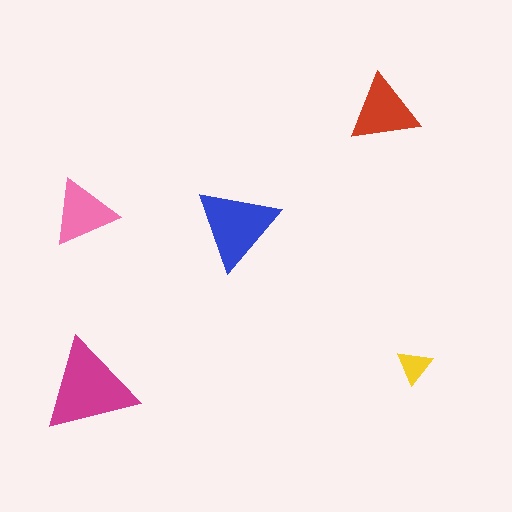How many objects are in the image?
There are 5 objects in the image.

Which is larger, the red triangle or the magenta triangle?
The magenta one.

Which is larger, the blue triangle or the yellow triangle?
The blue one.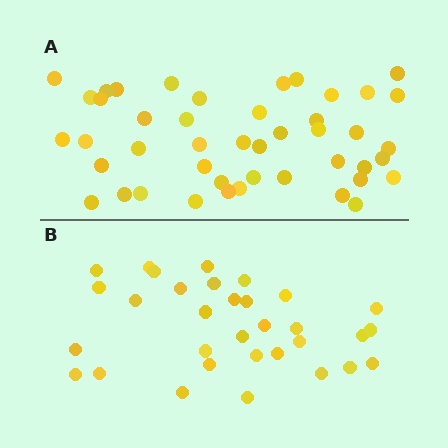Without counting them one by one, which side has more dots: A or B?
Region A (the top region) has more dots.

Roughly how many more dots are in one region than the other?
Region A has approximately 15 more dots than region B.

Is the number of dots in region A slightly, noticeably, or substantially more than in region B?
Region A has noticeably more, but not dramatically so. The ratio is roughly 1.4 to 1.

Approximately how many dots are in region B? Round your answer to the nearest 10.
About 30 dots. (The exact count is 32, which rounds to 30.)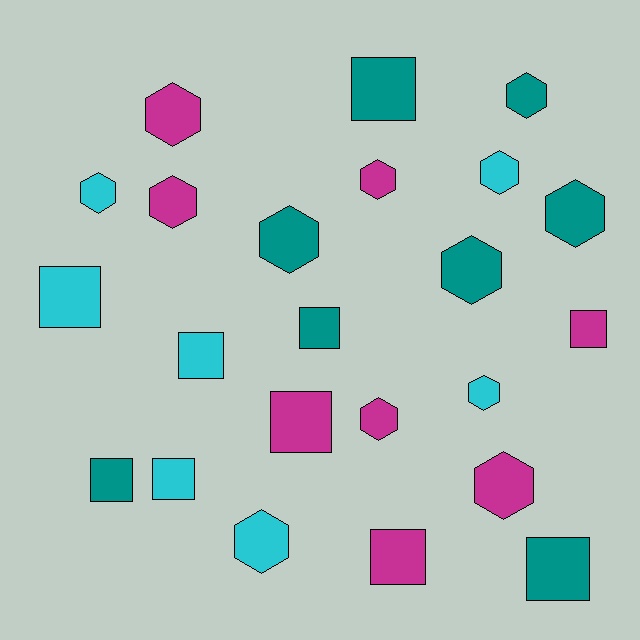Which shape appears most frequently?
Hexagon, with 13 objects.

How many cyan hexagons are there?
There are 4 cyan hexagons.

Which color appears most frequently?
Magenta, with 8 objects.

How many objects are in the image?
There are 23 objects.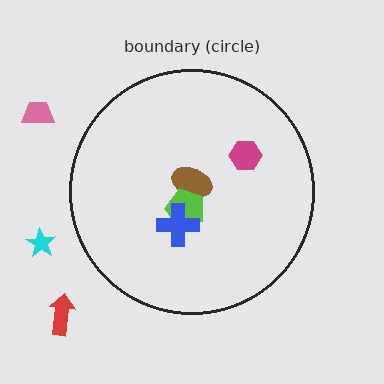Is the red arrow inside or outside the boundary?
Outside.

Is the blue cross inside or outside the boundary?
Inside.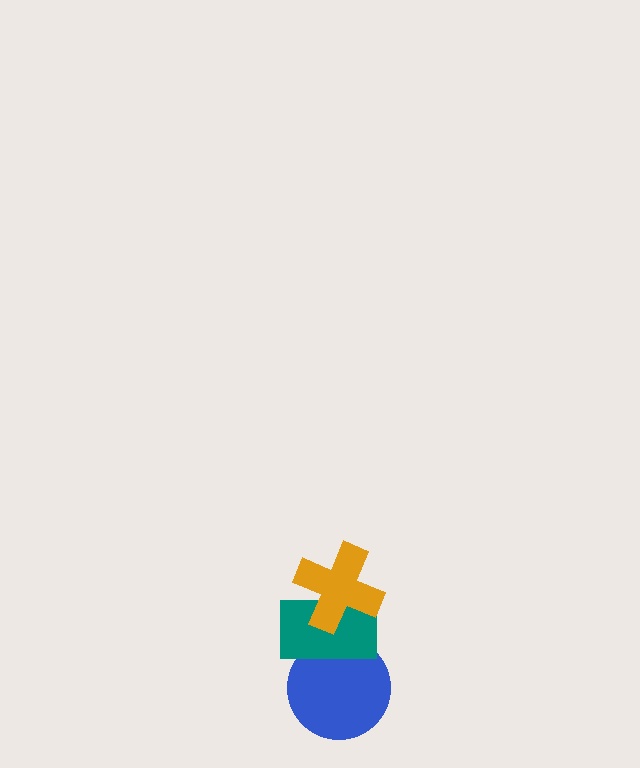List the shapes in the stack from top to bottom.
From top to bottom: the orange cross, the teal rectangle, the blue circle.